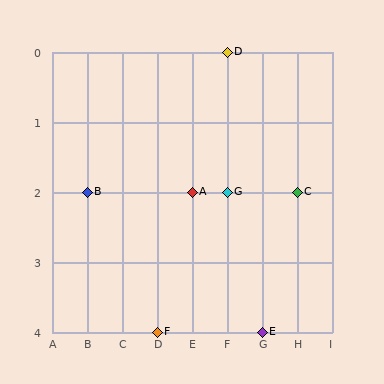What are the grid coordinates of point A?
Point A is at grid coordinates (E, 2).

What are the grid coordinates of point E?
Point E is at grid coordinates (G, 4).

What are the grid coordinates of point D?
Point D is at grid coordinates (F, 0).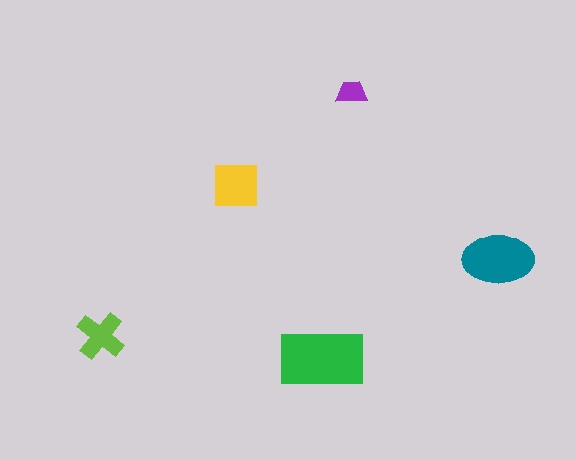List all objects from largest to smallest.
The green rectangle, the teal ellipse, the yellow square, the lime cross, the purple trapezoid.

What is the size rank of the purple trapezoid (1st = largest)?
5th.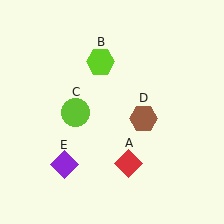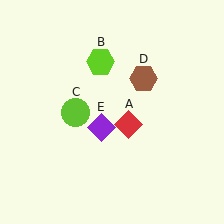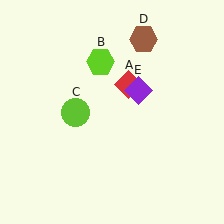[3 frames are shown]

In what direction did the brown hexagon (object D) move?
The brown hexagon (object D) moved up.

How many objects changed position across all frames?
3 objects changed position: red diamond (object A), brown hexagon (object D), purple diamond (object E).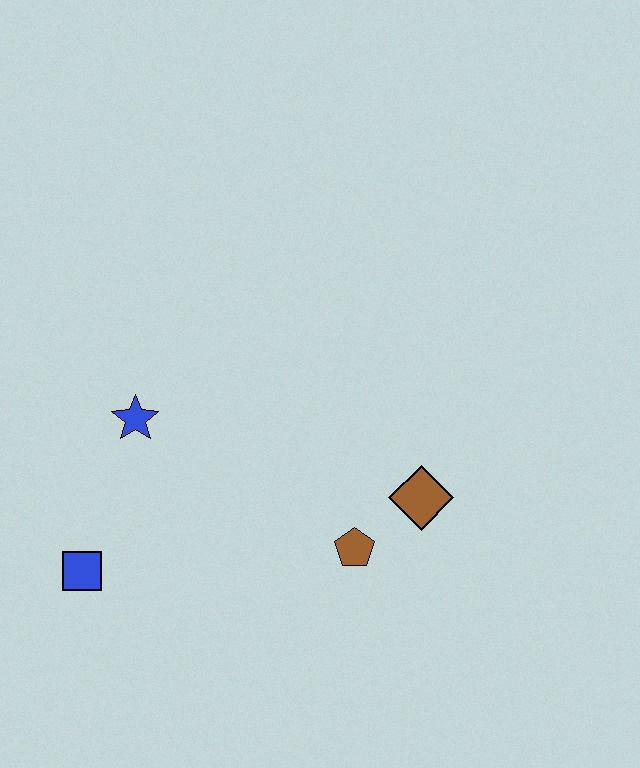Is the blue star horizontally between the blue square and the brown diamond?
Yes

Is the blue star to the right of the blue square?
Yes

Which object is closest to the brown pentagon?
The brown diamond is closest to the brown pentagon.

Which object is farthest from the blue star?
The brown diamond is farthest from the blue star.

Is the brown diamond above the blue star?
No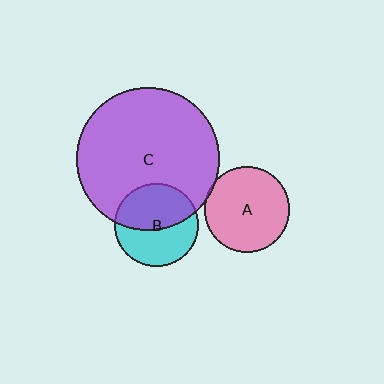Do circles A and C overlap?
Yes.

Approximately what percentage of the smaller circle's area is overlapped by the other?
Approximately 5%.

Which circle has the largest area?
Circle C (purple).